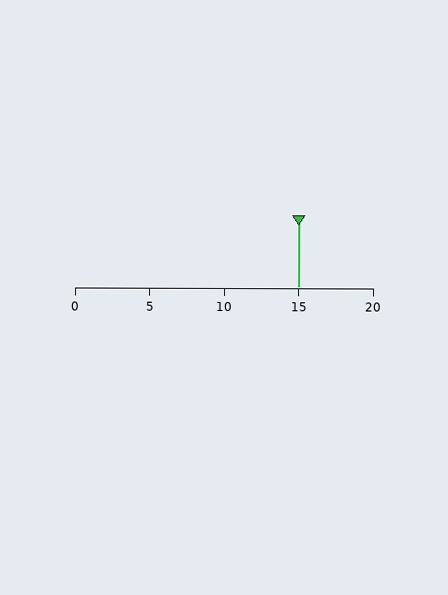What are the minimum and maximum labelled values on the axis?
The axis runs from 0 to 20.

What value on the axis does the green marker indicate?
The marker indicates approximately 15.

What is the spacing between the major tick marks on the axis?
The major ticks are spaced 5 apart.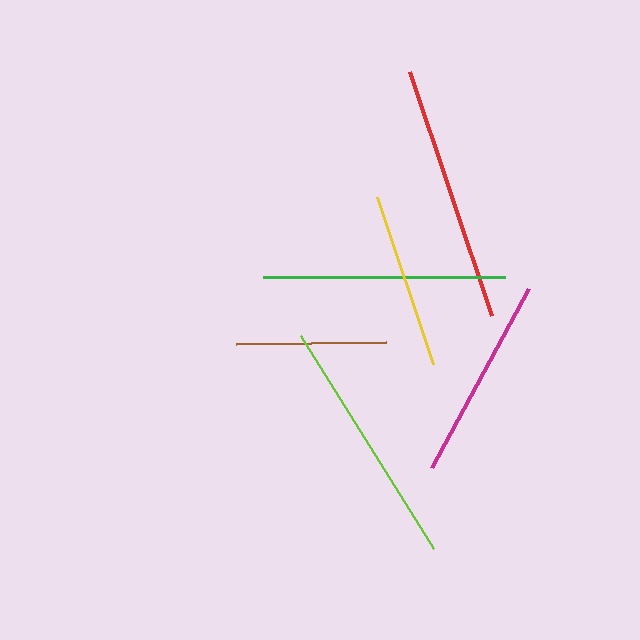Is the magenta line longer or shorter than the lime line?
The lime line is longer than the magenta line.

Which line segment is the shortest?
The brown line is the shortest at approximately 151 pixels.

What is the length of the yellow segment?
The yellow segment is approximately 176 pixels long.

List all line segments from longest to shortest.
From longest to shortest: red, lime, green, magenta, yellow, brown.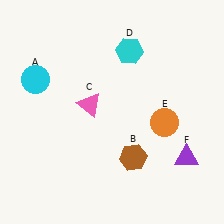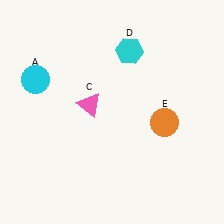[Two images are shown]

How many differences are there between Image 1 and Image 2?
There are 2 differences between the two images.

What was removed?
The brown hexagon (B), the purple triangle (F) were removed in Image 2.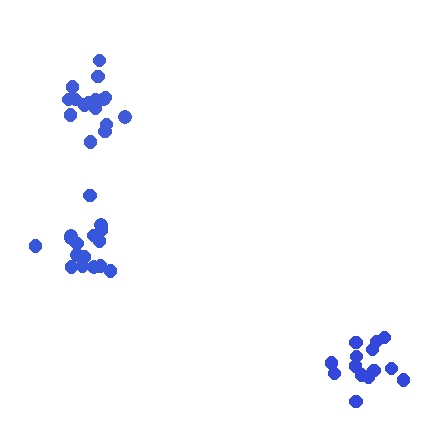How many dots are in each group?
Group 1: 17 dots, Group 2: 17 dots, Group 3: 15 dots (49 total).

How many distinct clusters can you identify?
There are 3 distinct clusters.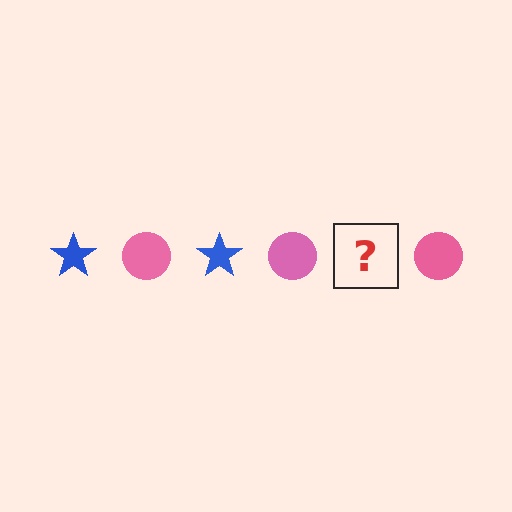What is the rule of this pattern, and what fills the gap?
The rule is that the pattern alternates between blue star and pink circle. The gap should be filled with a blue star.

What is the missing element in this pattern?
The missing element is a blue star.